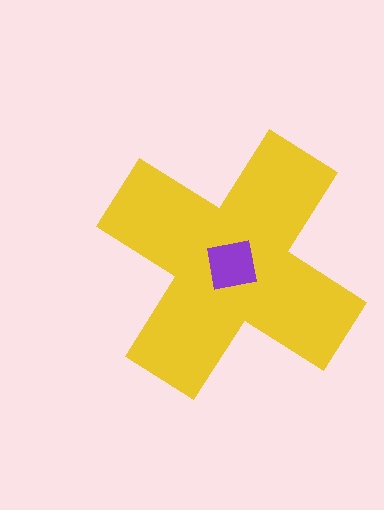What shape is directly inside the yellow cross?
The purple square.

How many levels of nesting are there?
2.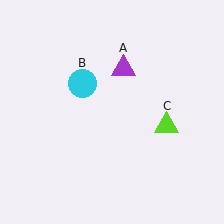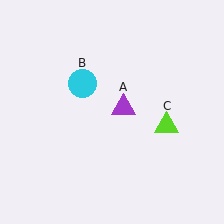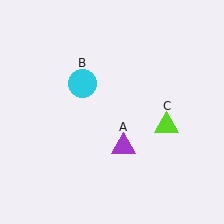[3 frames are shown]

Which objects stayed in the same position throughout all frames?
Cyan circle (object B) and lime triangle (object C) remained stationary.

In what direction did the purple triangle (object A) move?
The purple triangle (object A) moved down.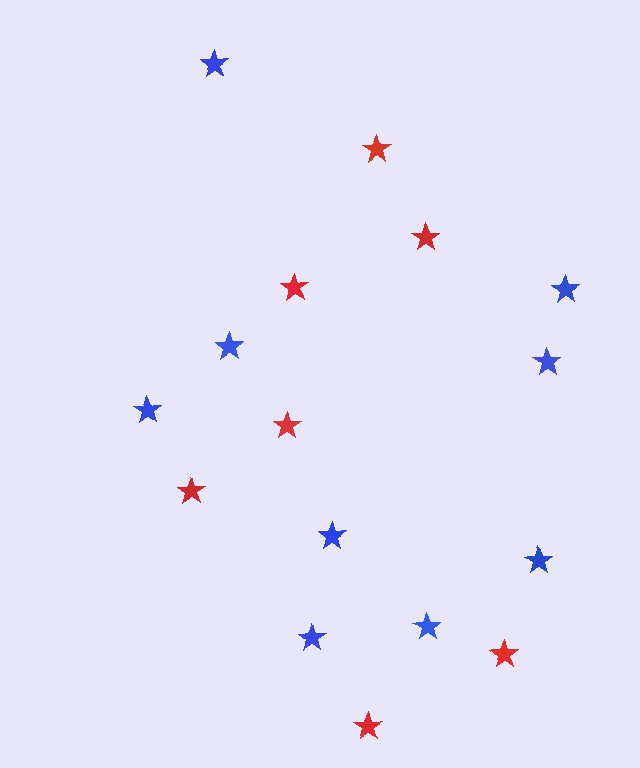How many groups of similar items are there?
There are 2 groups: one group of red stars (7) and one group of blue stars (9).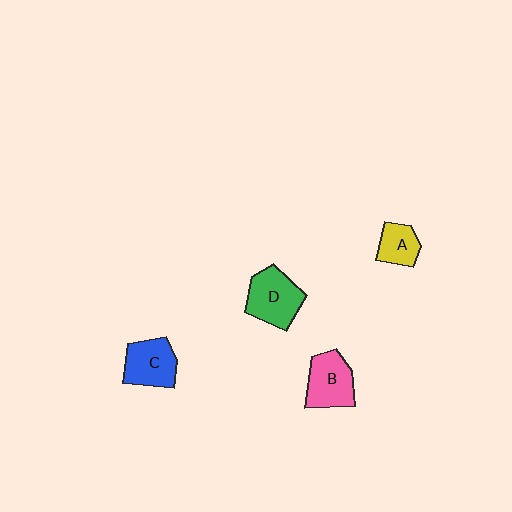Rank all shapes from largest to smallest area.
From largest to smallest: D (green), B (pink), C (blue), A (yellow).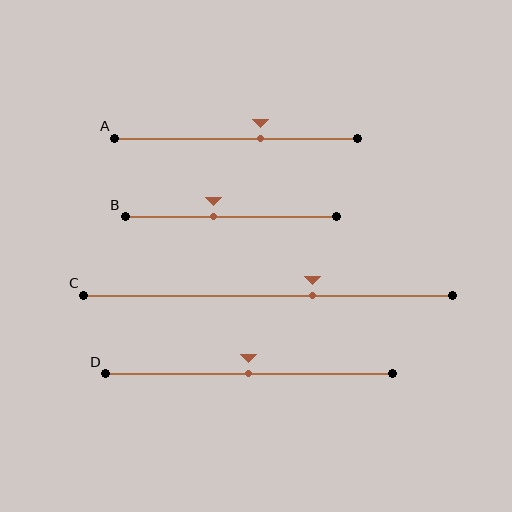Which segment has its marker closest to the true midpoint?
Segment D has its marker closest to the true midpoint.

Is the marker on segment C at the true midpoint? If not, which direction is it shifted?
No, the marker on segment C is shifted to the right by about 12% of the segment length.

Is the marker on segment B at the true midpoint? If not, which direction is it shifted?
No, the marker on segment B is shifted to the left by about 8% of the segment length.